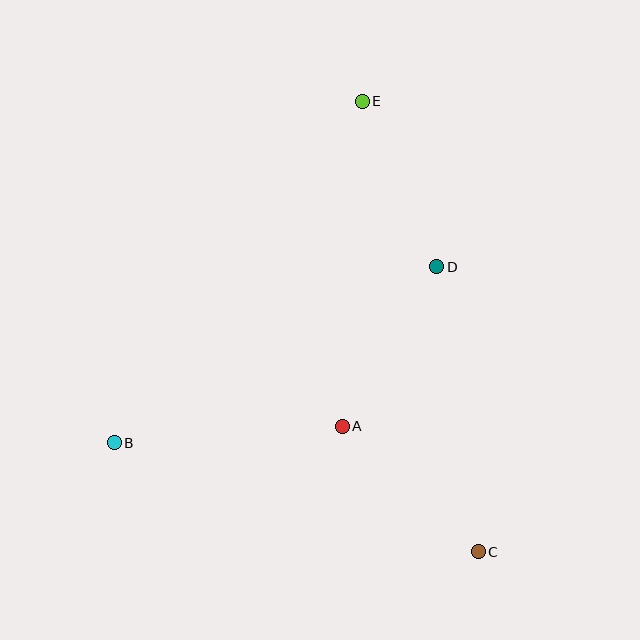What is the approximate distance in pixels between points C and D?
The distance between C and D is approximately 288 pixels.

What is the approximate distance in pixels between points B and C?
The distance between B and C is approximately 380 pixels.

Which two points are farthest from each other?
Points C and E are farthest from each other.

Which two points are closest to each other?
Points D and E are closest to each other.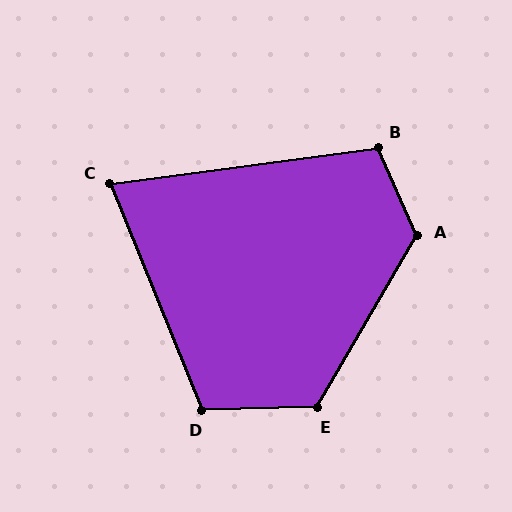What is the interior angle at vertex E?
Approximately 122 degrees (obtuse).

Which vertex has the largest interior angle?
A, at approximately 125 degrees.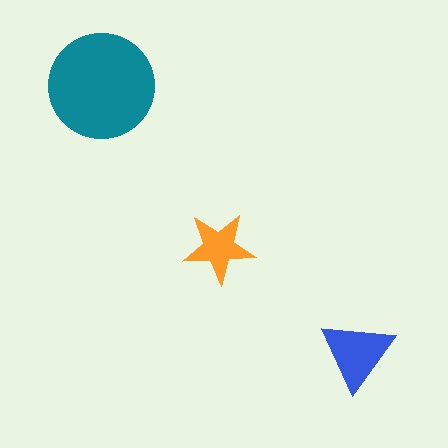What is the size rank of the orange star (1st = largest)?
3rd.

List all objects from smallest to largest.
The orange star, the blue triangle, the teal circle.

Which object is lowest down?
The blue triangle is bottommost.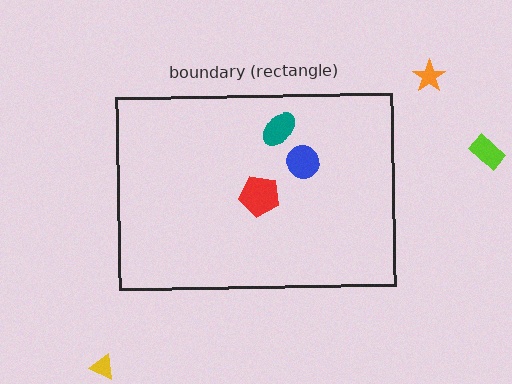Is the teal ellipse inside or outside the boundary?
Inside.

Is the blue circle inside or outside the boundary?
Inside.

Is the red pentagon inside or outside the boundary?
Inside.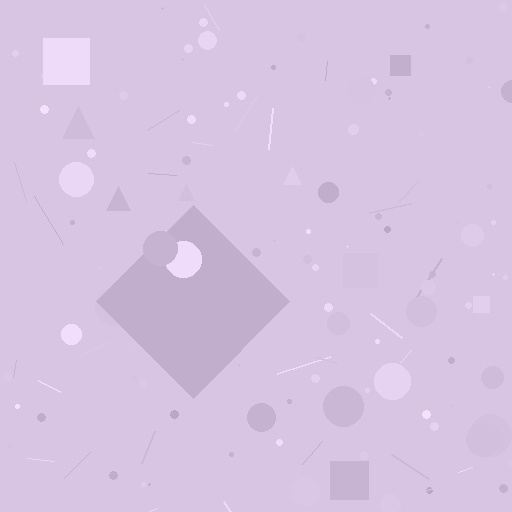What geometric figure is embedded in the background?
A diamond is embedded in the background.